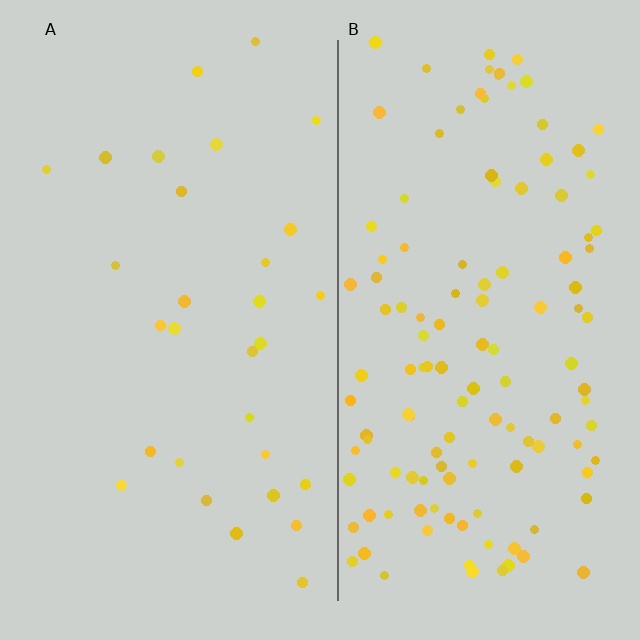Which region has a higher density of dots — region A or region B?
B (the right).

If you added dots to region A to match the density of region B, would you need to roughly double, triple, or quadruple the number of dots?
Approximately quadruple.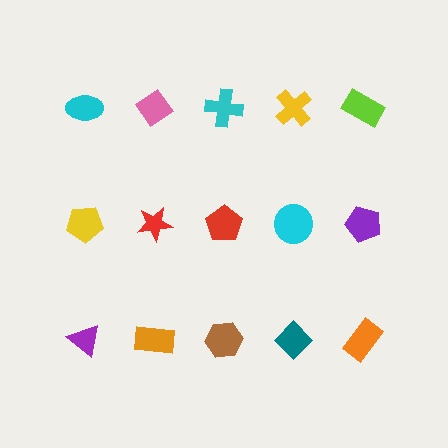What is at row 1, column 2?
A pink diamond.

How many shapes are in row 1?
5 shapes.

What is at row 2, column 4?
A cyan circle.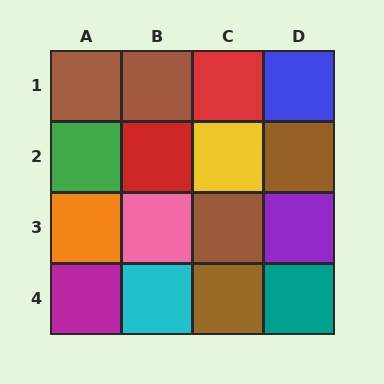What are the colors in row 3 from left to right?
Orange, pink, brown, purple.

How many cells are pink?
1 cell is pink.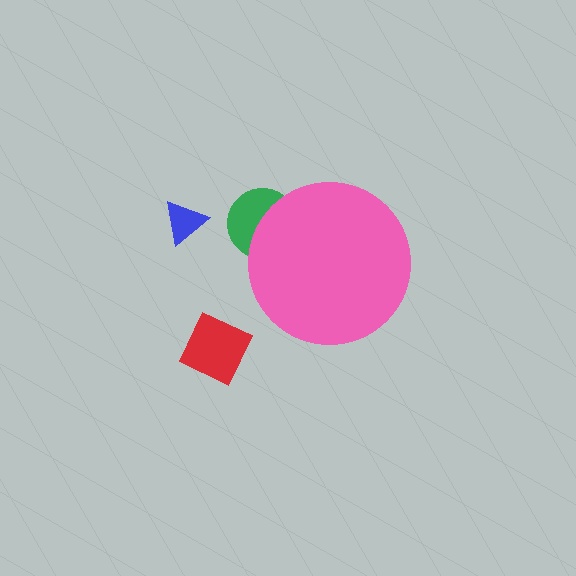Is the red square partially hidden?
No, the red square is fully visible.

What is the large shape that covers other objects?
A pink circle.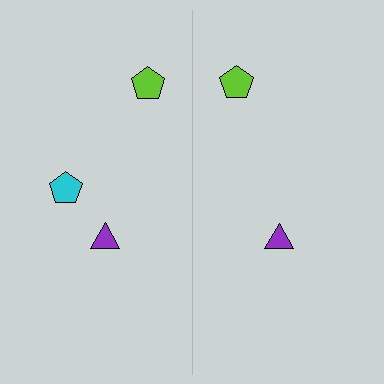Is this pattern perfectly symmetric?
No, the pattern is not perfectly symmetric. A cyan pentagon is missing from the right side.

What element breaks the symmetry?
A cyan pentagon is missing from the right side.